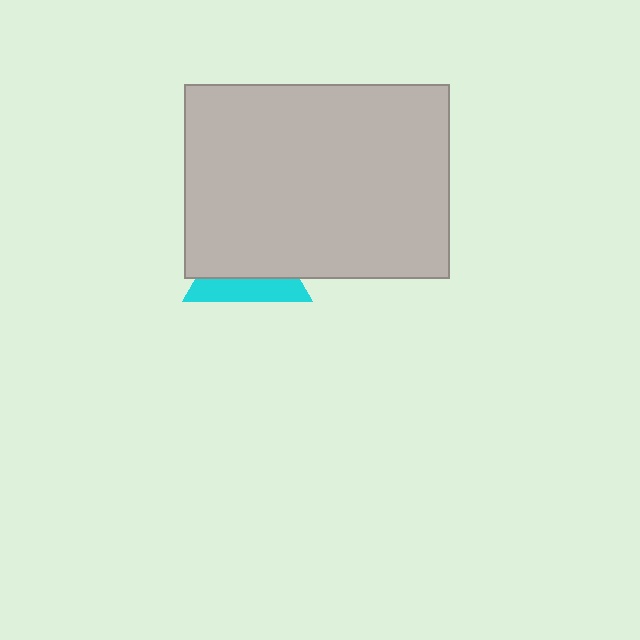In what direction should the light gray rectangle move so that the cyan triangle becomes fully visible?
The light gray rectangle should move up. That is the shortest direction to clear the overlap and leave the cyan triangle fully visible.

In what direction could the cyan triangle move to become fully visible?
The cyan triangle could move down. That would shift it out from behind the light gray rectangle entirely.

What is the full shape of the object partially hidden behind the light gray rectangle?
The partially hidden object is a cyan triangle.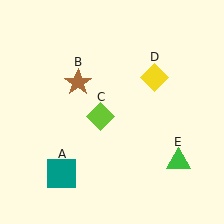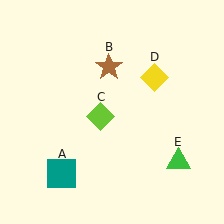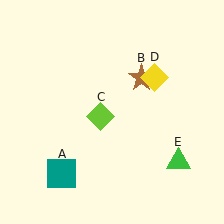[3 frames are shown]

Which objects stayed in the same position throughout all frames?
Teal square (object A) and lime diamond (object C) and yellow diamond (object D) and green triangle (object E) remained stationary.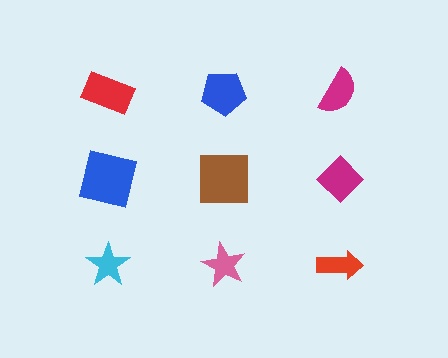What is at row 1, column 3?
A magenta semicircle.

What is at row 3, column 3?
A red arrow.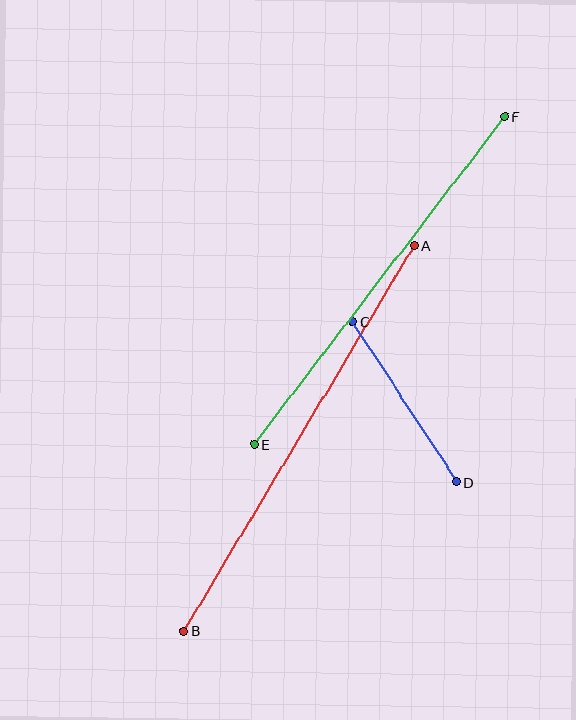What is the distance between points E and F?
The distance is approximately 412 pixels.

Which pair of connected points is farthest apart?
Points A and B are farthest apart.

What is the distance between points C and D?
The distance is approximately 191 pixels.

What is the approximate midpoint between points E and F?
The midpoint is at approximately (379, 280) pixels.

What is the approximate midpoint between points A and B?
The midpoint is at approximately (299, 438) pixels.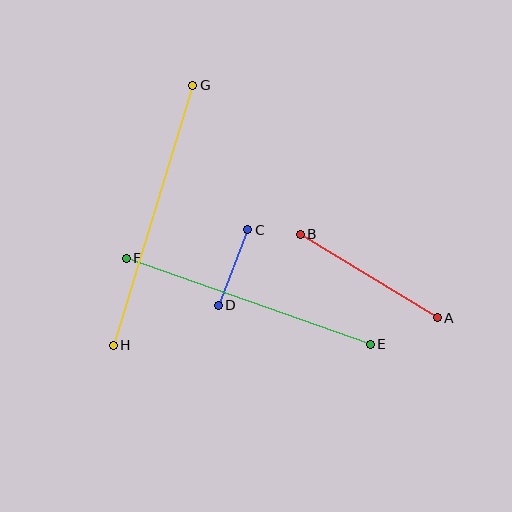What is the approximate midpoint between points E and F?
The midpoint is at approximately (248, 301) pixels.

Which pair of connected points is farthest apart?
Points G and H are farthest apart.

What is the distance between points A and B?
The distance is approximately 160 pixels.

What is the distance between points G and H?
The distance is approximately 272 pixels.